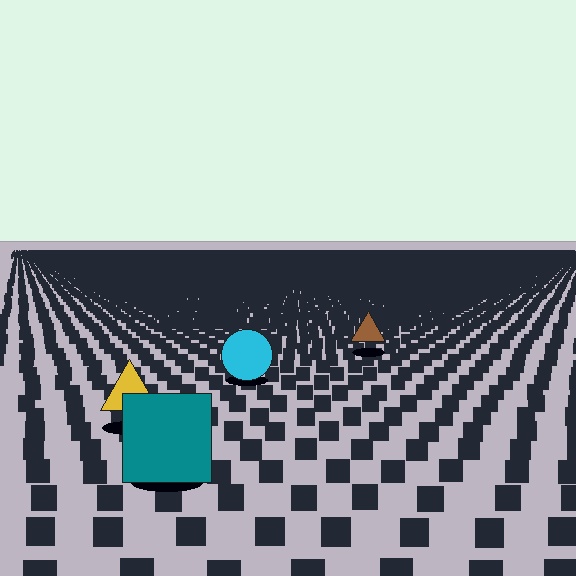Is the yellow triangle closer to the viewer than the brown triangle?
Yes. The yellow triangle is closer — you can tell from the texture gradient: the ground texture is coarser near it.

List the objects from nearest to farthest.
From nearest to farthest: the teal square, the yellow triangle, the cyan circle, the brown triangle.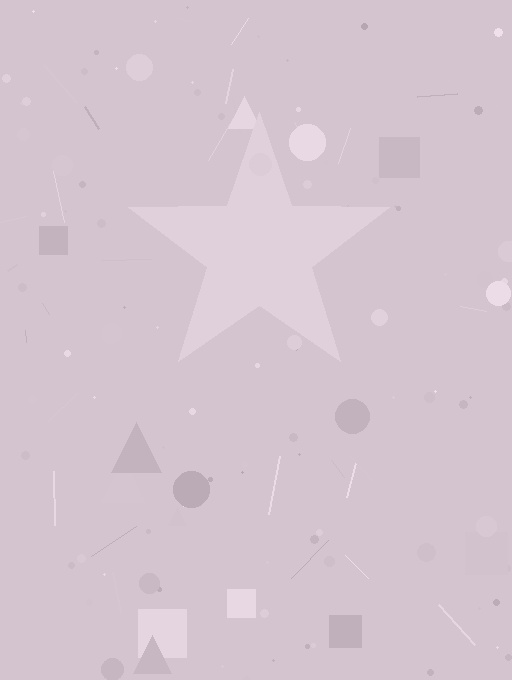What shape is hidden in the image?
A star is hidden in the image.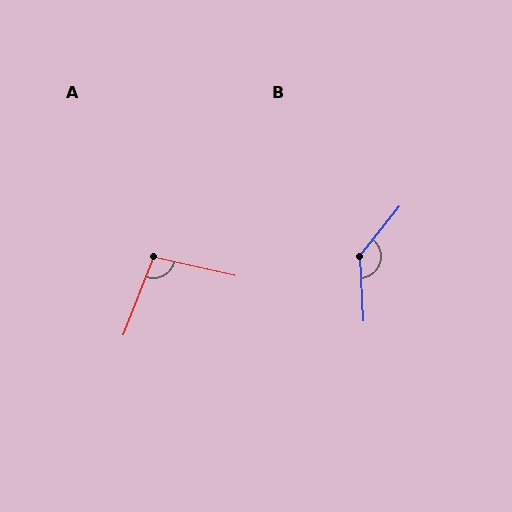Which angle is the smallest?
A, at approximately 99 degrees.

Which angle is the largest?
B, at approximately 138 degrees.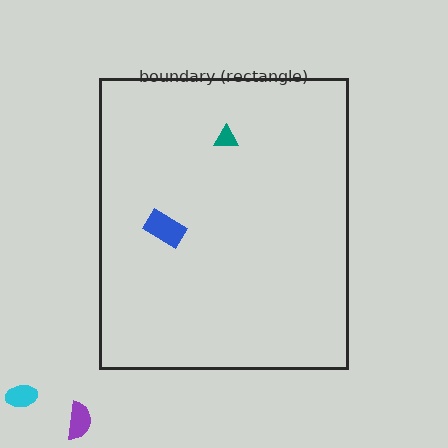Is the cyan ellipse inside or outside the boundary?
Outside.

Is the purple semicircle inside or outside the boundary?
Outside.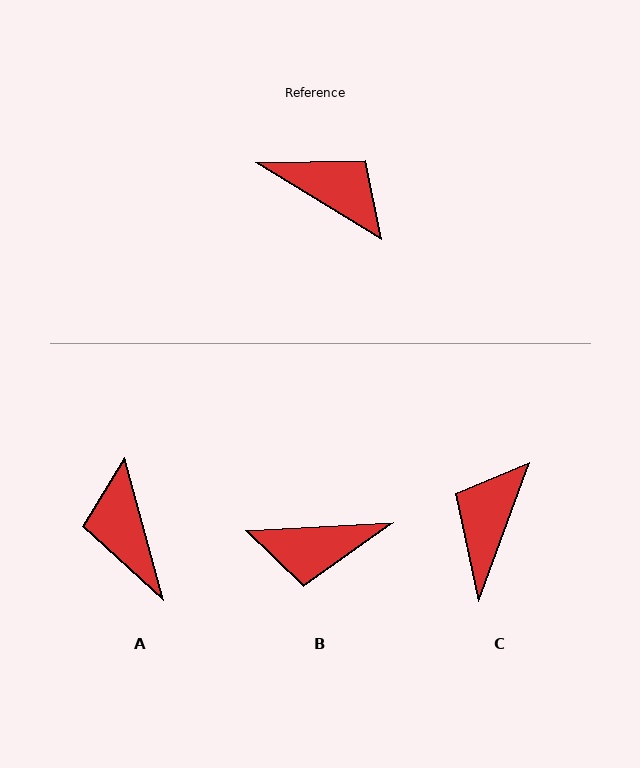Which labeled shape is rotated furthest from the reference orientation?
B, about 146 degrees away.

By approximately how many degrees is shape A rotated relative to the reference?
Approximately 137 degrees counter-clockwise.